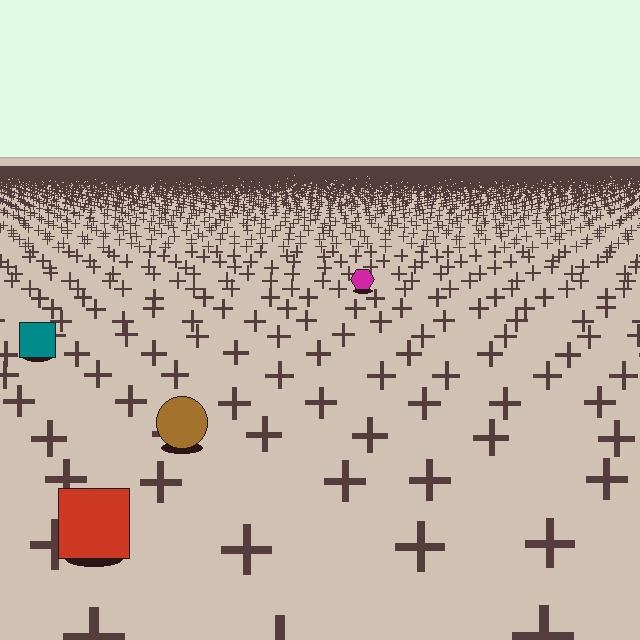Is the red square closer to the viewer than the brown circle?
Yes. The red square is closer — you can tell from the texture gradient: the ground texture is coarser near it.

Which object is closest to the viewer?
The red square is closest. The texture marks near it are larger and more spread out.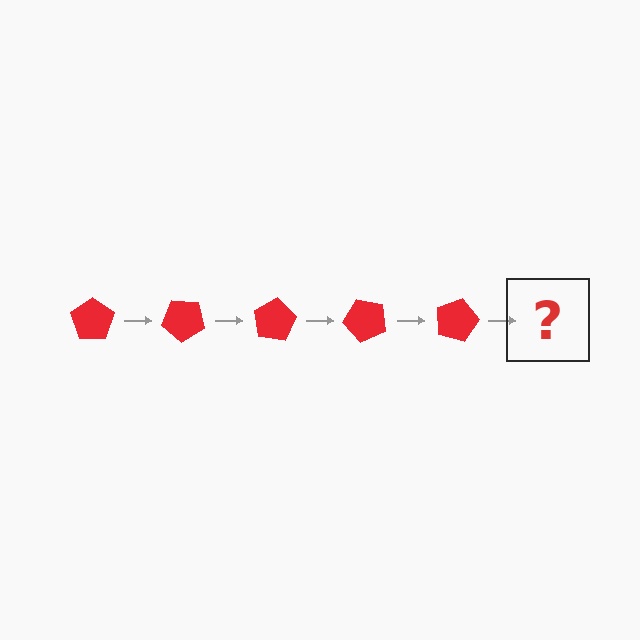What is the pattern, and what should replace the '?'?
The pattern is that the pentagon rotates 40 degrees each step. The '?' should be a red pentagon rotated 200 degrees.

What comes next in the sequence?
The next element should be a red pentagon rotated 200 degrees.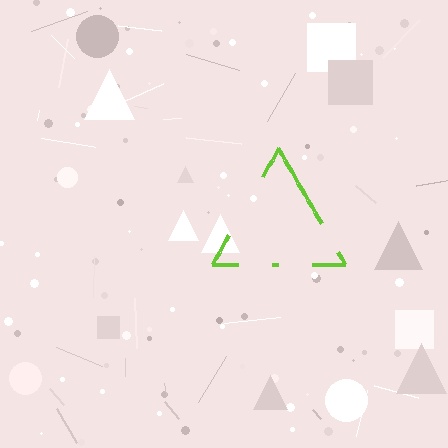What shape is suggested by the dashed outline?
The dashed outline suggests a triangle.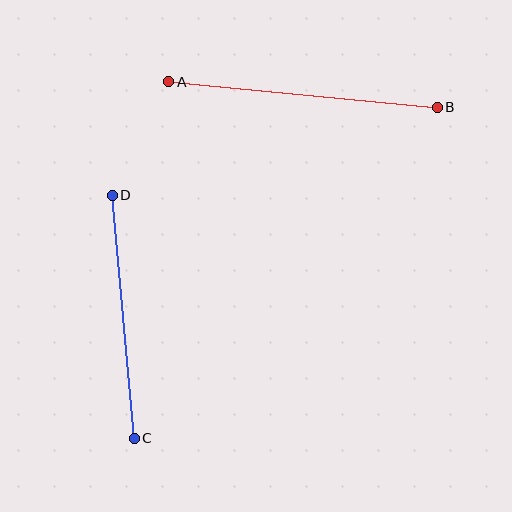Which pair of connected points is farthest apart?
Points A and B are farthest apart.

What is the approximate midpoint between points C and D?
The midpoint is at approximately (123, 317) pixels.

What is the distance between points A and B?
The distance is approximately 270 pixels.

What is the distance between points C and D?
The distance is approximately 244 pixels.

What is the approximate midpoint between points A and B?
The midpoint is at approximately (303, 94) pixels.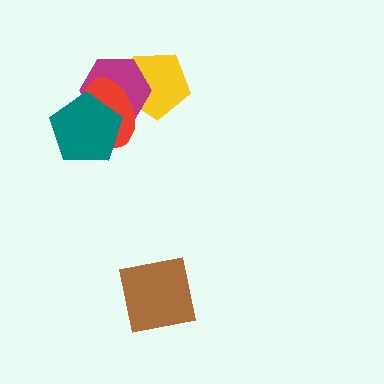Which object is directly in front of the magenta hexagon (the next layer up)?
The red ellipse is directly in front of the magenta hexagon.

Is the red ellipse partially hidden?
Yes, it is partially covered by another shape.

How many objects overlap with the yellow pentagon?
2 objects overlap with the yellow pentagon.